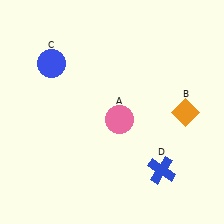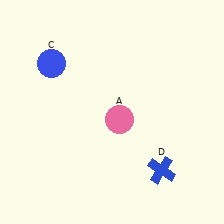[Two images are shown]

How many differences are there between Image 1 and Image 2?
There is 1 difference between the two images.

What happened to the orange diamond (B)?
The orange diamond (B) was removed in Image 2. It was in the bottom-right area of Image 1.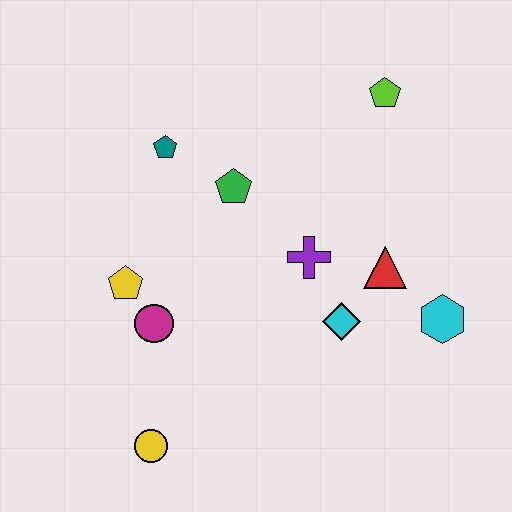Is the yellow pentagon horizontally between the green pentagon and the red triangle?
No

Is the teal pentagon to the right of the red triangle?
No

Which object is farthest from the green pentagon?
The yellow circle is farthest from the green pentagon.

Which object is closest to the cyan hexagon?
The red triangle is closest to the cyan hexagon.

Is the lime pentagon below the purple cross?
No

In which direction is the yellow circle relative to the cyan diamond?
The yellow circle is to the left of the cyan diamond.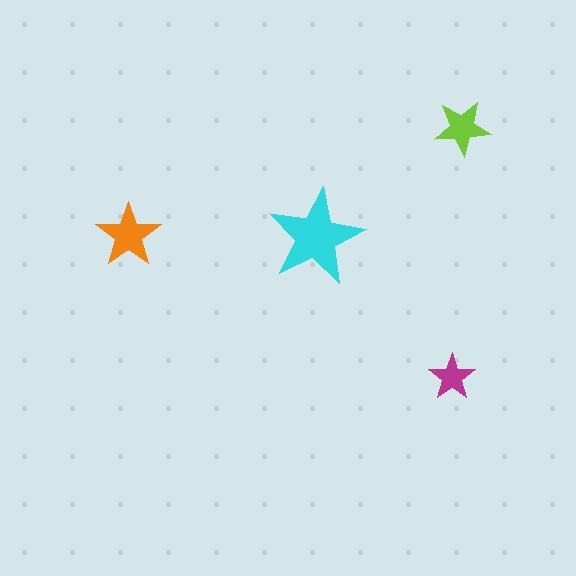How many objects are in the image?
There are 4 objects in the image.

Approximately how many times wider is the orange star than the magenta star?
About 1.5 times wider.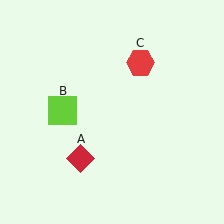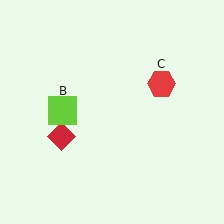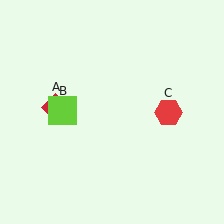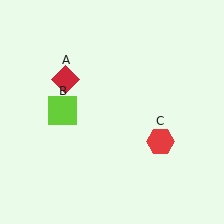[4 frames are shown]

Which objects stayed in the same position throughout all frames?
Lime square (object B) remained stationary.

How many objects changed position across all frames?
2 objects changed position: red diamond (object A), red hexagon (object C).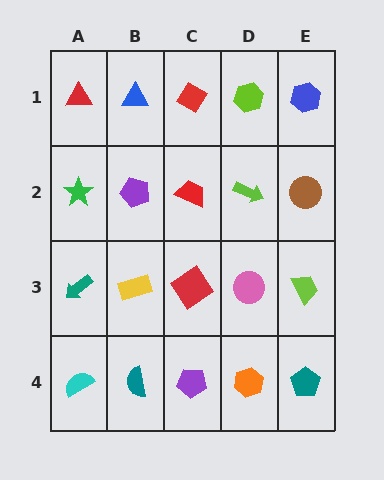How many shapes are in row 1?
5 shapes.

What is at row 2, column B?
A purple pentagon.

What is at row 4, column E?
A teal pentagon.